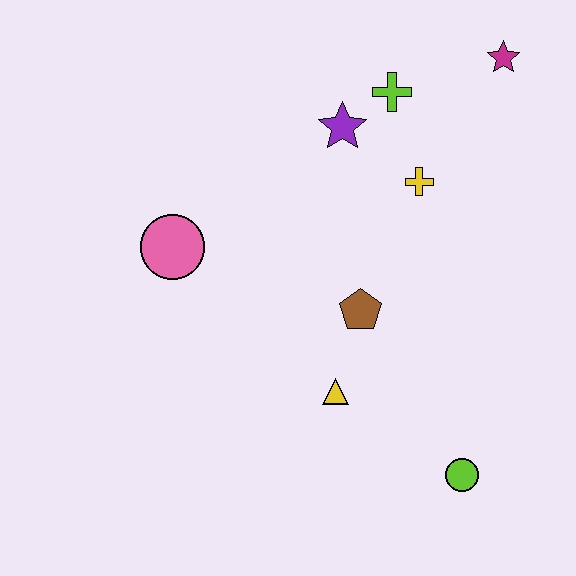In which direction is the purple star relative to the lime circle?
The purple star is above the lime circle.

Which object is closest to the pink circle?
The brown pentagon is closest to the pink circle.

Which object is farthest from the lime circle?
The magenta star is farthest from the lime circle.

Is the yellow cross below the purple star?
Yes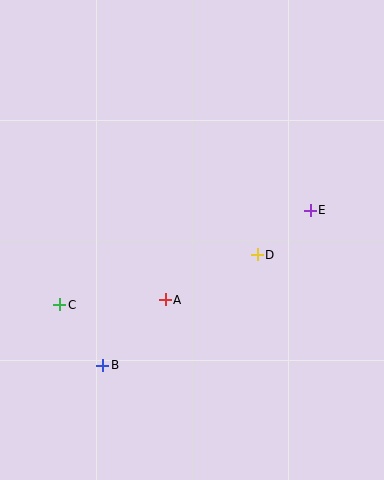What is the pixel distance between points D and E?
The distance between D and E is 69 pixels.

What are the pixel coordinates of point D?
Point D is at (257, 255).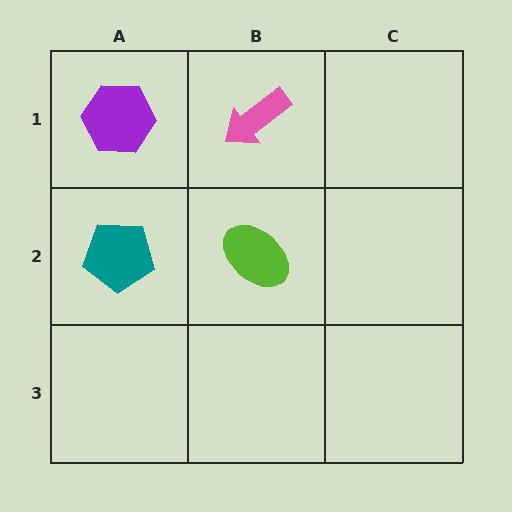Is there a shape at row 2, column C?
No, that cell is empty.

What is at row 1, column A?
A purple hexagon.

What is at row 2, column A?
A teal pentagon.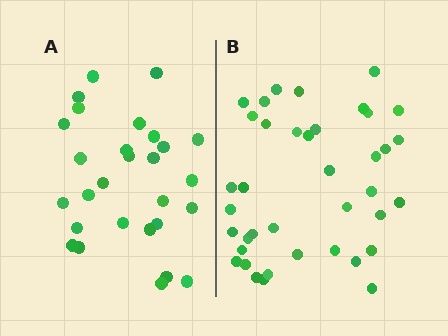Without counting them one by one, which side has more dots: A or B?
Region B (the right region) has more dots.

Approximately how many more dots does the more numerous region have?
Region B has roughly 12 or so more dots than region A.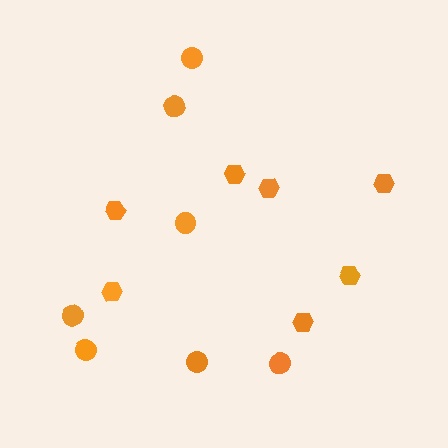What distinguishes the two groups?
There are 2 groups: one group of hexagons (7) and one group of circles (7).